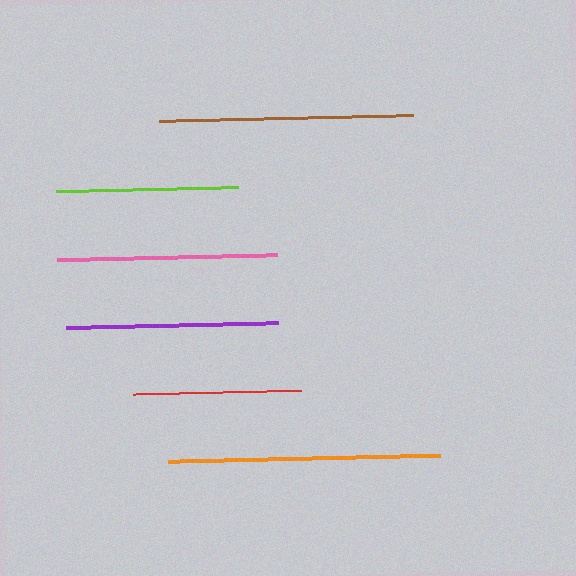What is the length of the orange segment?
The orange segment is approximately 273 pixels long.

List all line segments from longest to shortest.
From longest to shortest: orange, brown, pink, purple, lime, red.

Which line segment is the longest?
The orange line is the longest at approximately 273 pixels.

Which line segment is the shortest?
The red line is the shortest at approximately 168 pixels.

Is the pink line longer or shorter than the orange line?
The orange line is longer than the pink line.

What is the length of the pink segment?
The pink segment is approximately 220 pixels long.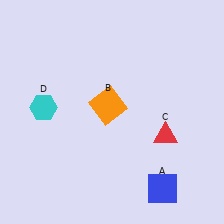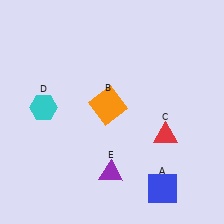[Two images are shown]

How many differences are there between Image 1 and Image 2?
There is 1 difference between the two images.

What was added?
A purple triangle (E) was added in Image 2.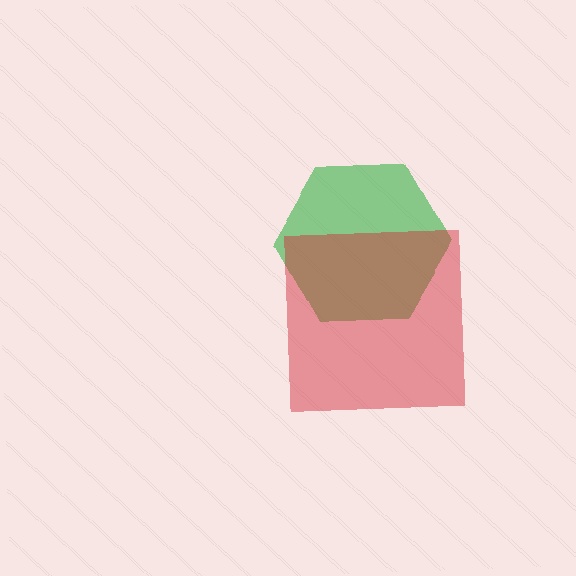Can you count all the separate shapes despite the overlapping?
Yes, there are 2 separate shapes.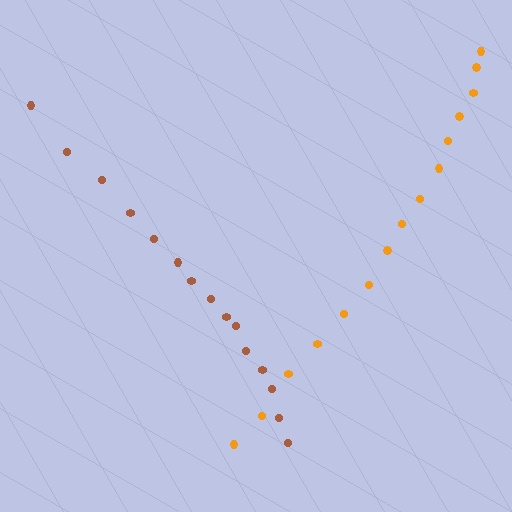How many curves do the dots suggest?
There are 2 distinct paths.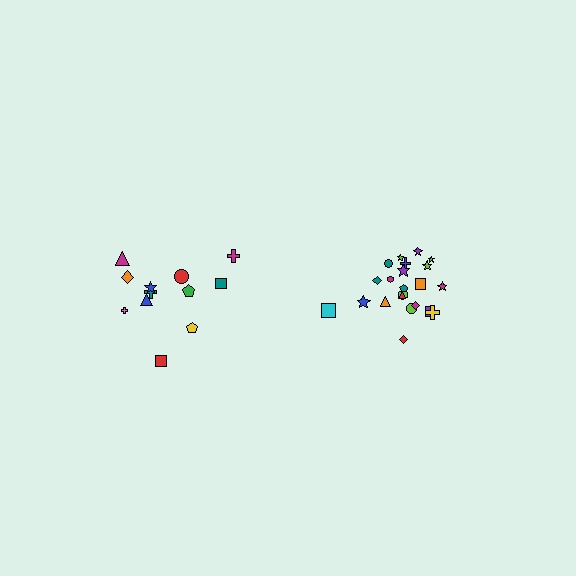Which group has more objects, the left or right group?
The right group.